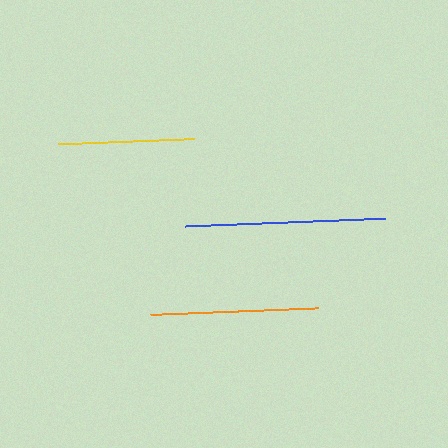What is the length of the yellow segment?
The yellow segment is approximately 137 pixels long.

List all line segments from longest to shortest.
From longest to shortest: blue, orange, yellow.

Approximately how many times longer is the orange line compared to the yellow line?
The orange line is approximately 1.2 times the length of the yellow line.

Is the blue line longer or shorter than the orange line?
The blue line is longer than the orange line.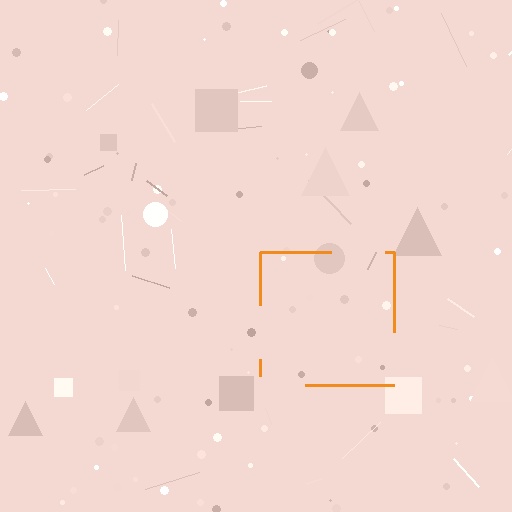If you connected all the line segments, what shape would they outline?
They would outline a square.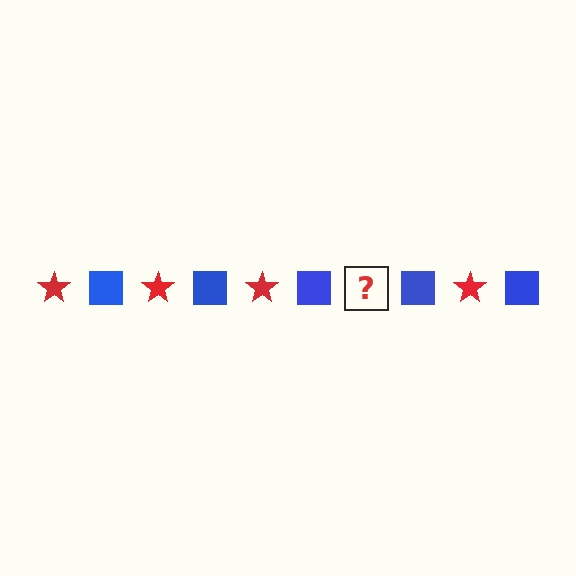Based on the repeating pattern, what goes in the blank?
The blank should be a red star.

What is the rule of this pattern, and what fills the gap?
The rule is that the pattern alternates between red star and blue square. The gap should be filled with a red star.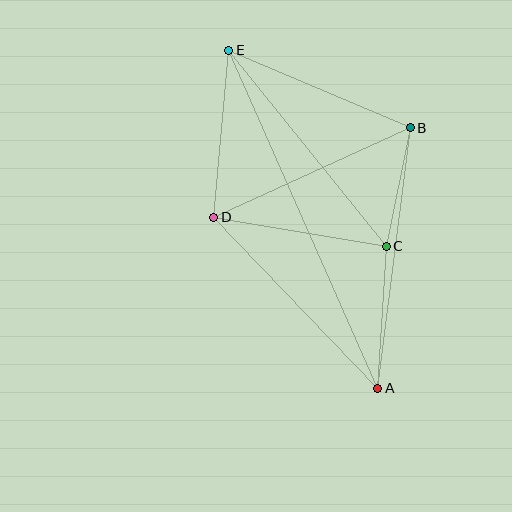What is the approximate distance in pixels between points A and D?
The distance between A and D is approximately 237 pixels.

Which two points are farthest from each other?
Points A and E are farthest from each other.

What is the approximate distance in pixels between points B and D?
The distance between B and D is approximately 216 pixels.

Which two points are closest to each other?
Points B and C are closest to each other.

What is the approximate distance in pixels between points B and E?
The distance between B and E is approximately 197 pixels.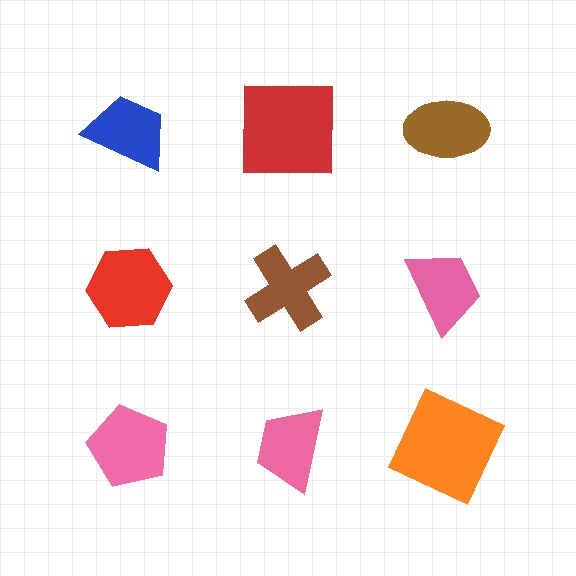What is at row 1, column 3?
A brown ellipse.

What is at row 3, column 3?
An orange square.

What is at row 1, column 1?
A blue trapezoid.